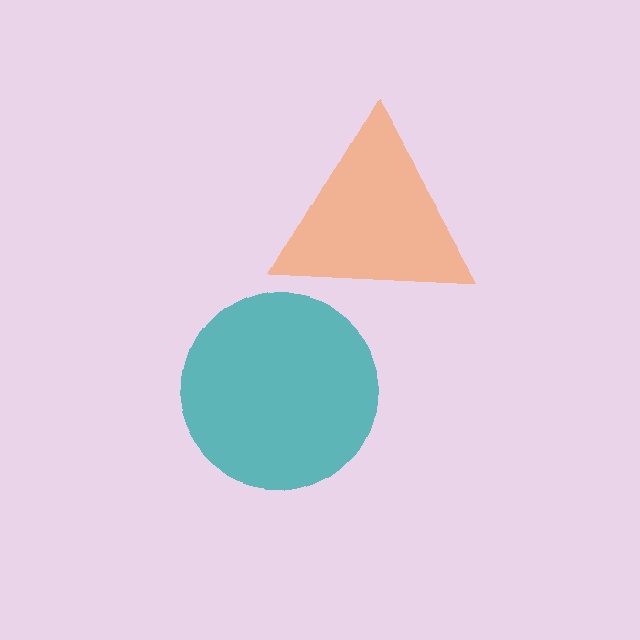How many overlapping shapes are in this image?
There are 2 overlapping shapes in the image.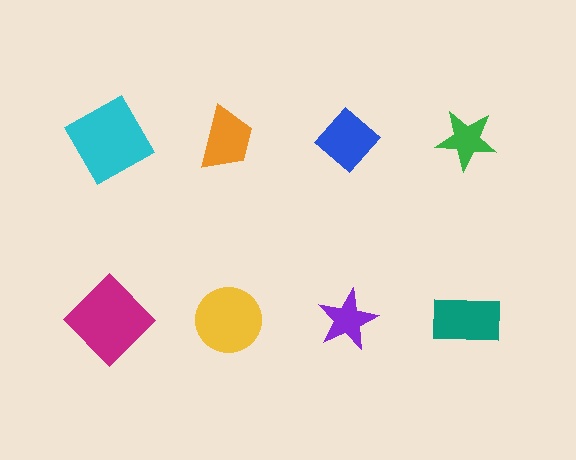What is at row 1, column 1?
A cyan square.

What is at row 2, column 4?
A teal rectangle.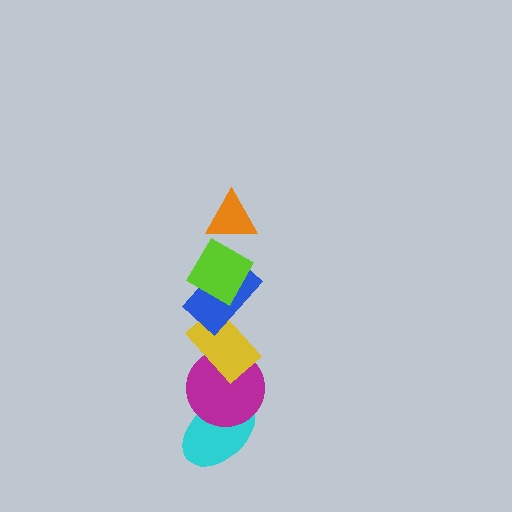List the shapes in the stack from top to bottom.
From top to bottom: the orange triangle, the lime diamond, the blue rectangle, the yellow rectangle, the magenta circle, the cyan ellipse.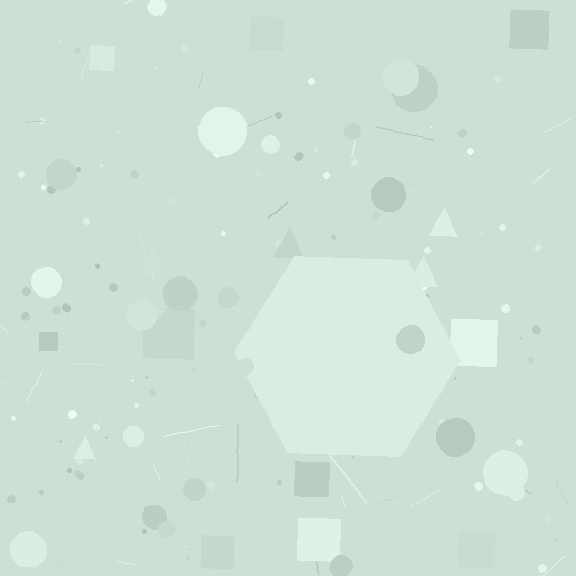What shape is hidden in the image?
A hexagon is hidden in the image.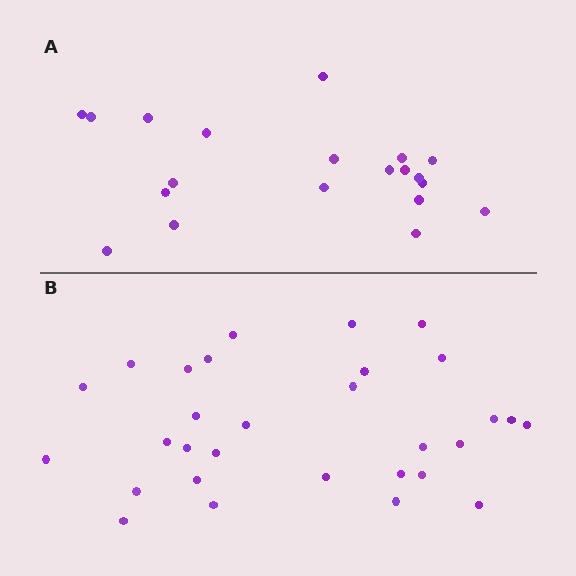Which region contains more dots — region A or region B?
Region B (the bottom region) has more dots.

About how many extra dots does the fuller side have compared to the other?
Region B has roughly 10 or so more dots than region A.